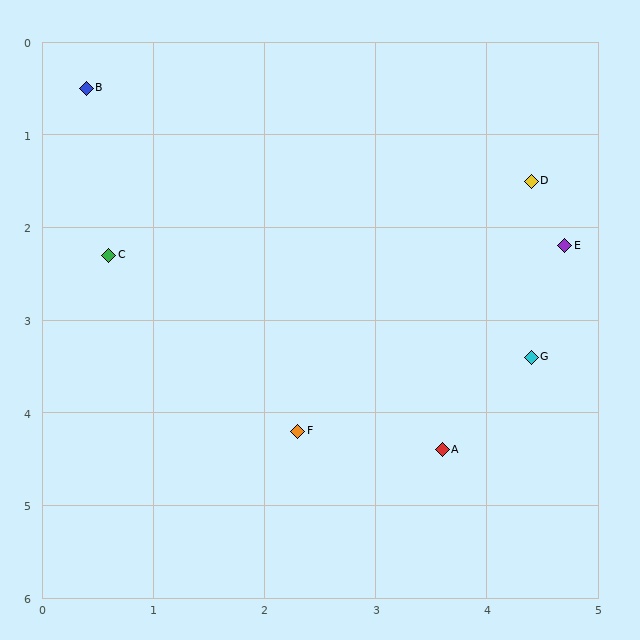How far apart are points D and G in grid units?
Points D and G are about 1.9 grid units apart.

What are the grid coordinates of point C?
Point C is at approximately (0.6, 2.3).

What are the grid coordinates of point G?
Point G is at approximately (4.4, 3.4).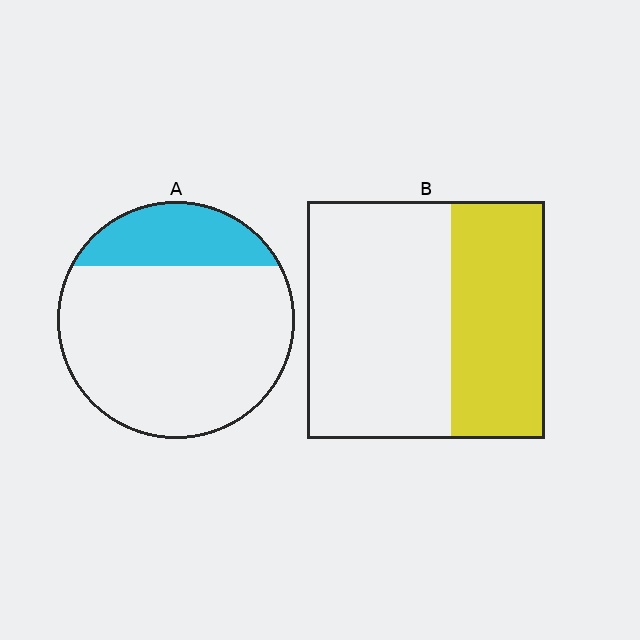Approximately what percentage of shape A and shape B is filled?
A is approximately 20% and B is approximately 40%.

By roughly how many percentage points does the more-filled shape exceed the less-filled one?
By roughly 15 percentage points (B over A).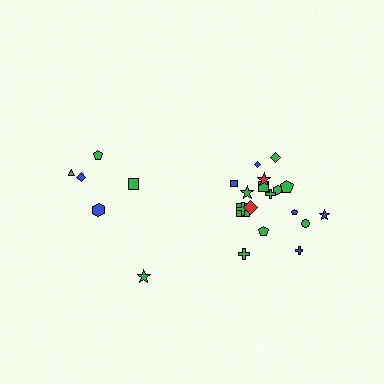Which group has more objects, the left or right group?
The right group.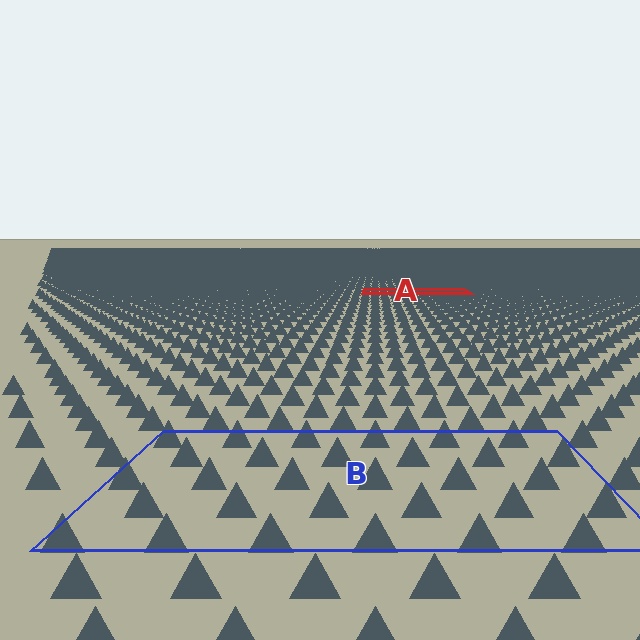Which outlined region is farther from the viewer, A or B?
Region A is farther from the viewer — the texture elements inside it appear smaller and more densely packed.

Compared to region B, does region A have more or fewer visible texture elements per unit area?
Region A has more texture elements per unit area — they are packed more densely because it is farther away.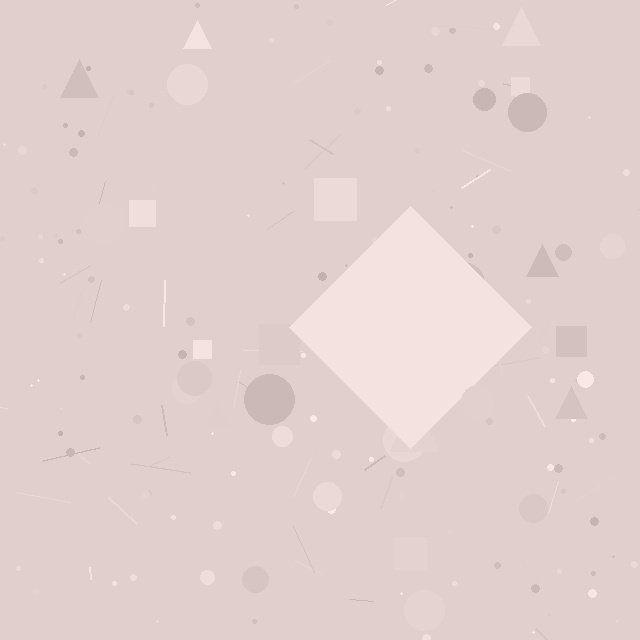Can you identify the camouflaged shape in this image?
The camouflaged shape is a diamond.